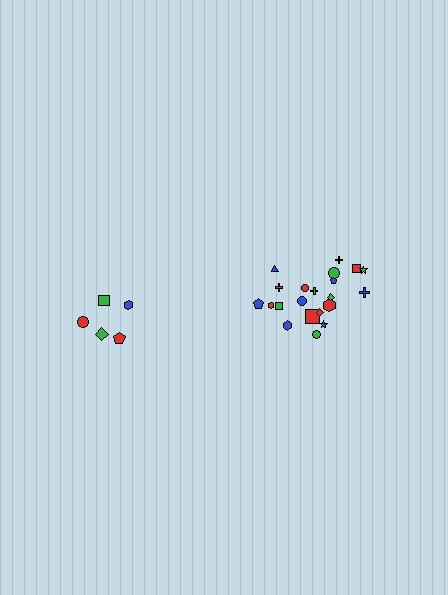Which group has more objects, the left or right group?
The right group.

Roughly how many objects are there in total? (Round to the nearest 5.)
Roughly 25 objects in total.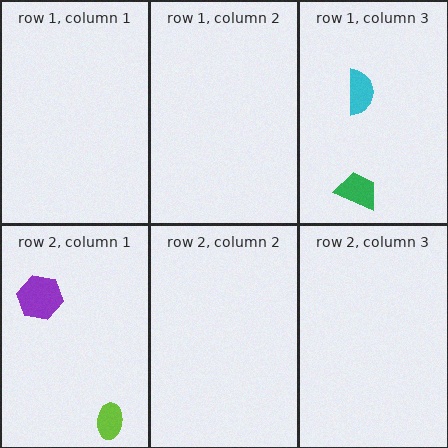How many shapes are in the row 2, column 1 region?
2.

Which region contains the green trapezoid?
The row 1, column 3 region.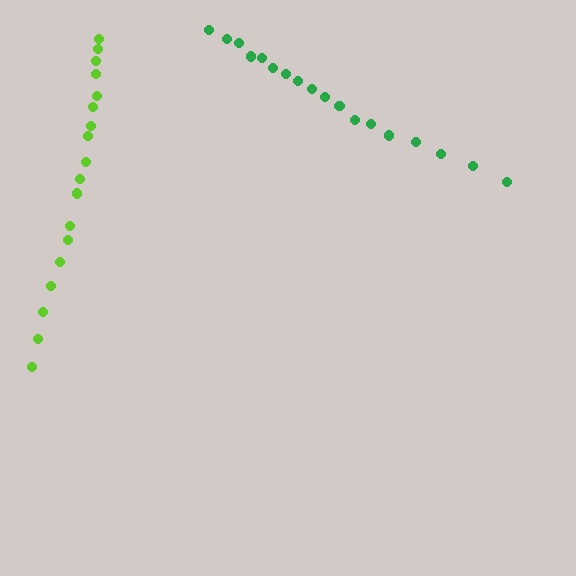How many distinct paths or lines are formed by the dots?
There are 2 distinct paths.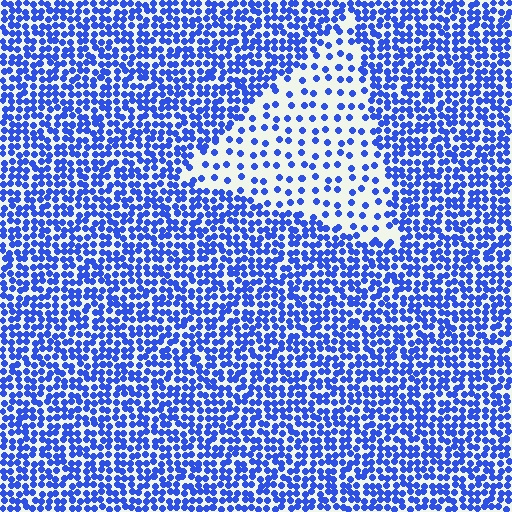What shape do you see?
I see a triangle.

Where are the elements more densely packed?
The elements are more densely packed outside the triangle boundary.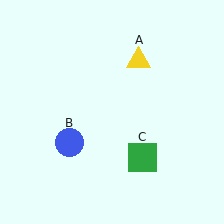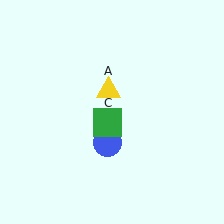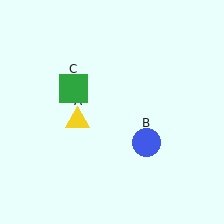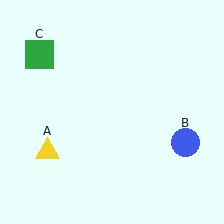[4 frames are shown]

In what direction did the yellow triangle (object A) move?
The yellow triangle (object A) moved down and to the left.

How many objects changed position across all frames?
3 objects changed position: yellow triangle (object A), blue circle (object B), green square (object C).